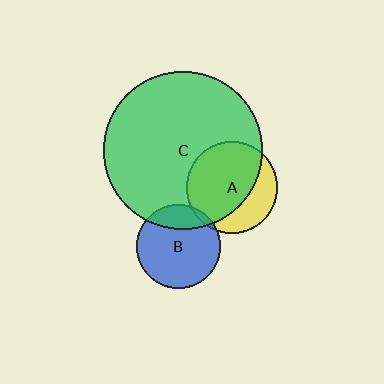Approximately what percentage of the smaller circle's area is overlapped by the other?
Approximately 5%.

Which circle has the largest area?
Circle C (green).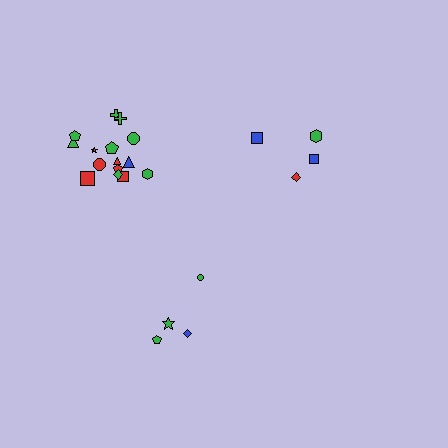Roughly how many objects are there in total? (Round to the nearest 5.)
Roughly 25 objects in total.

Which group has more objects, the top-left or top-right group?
The top-left group.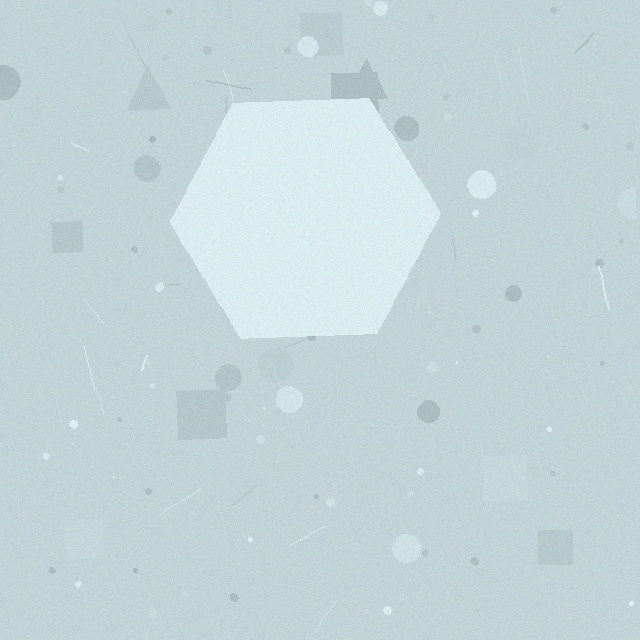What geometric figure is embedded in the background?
A hexagon is embedded in the background.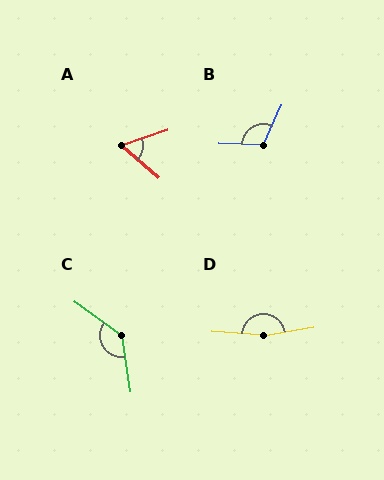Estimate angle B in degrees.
Approximately 112 degrees.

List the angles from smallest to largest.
A (59°), B (112°), C (134°), D (166°).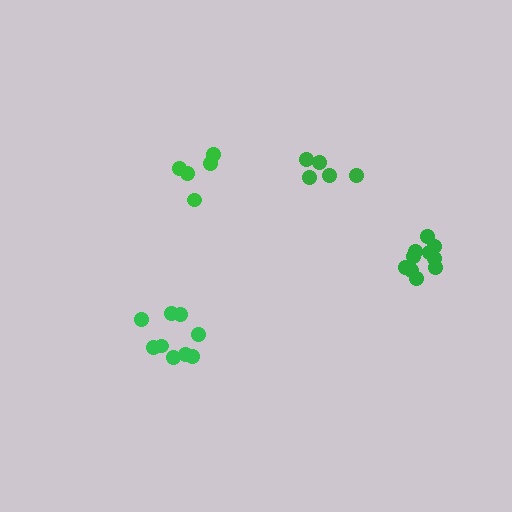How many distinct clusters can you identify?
There are 4 distinct clusters.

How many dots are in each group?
Group 1: 5 dots, Group 2: 5 dots, Group 3: 9 dots, Group 4: 10 dots (29 total).